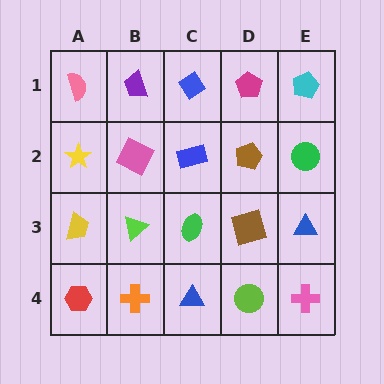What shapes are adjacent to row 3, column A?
A yellow star (row 2, column A), a red hexagon (row 4, column A), a lime triangle (row 3, column B).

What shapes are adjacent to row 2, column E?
A cyan pentagon (row 1, column E), a blue triangle (row 3, column E), a brown pentagon (row 2, column D).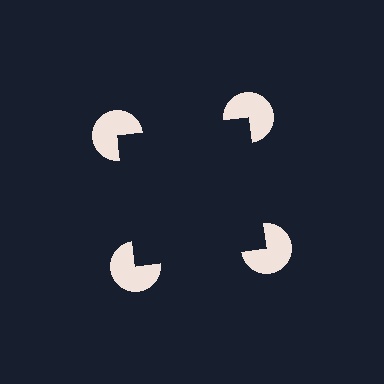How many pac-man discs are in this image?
There are 4 — one at each vertex of the illusory square.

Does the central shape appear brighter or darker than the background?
It typically appears slightly darker than the background, even though no actual brightness change is drawn.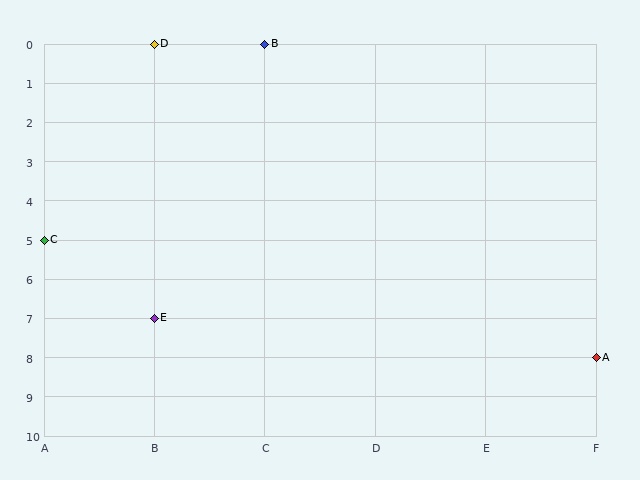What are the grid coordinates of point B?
Point B is at grid coordinates (C, 0).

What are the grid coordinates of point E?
Point E is at grid coordinates (B, 7).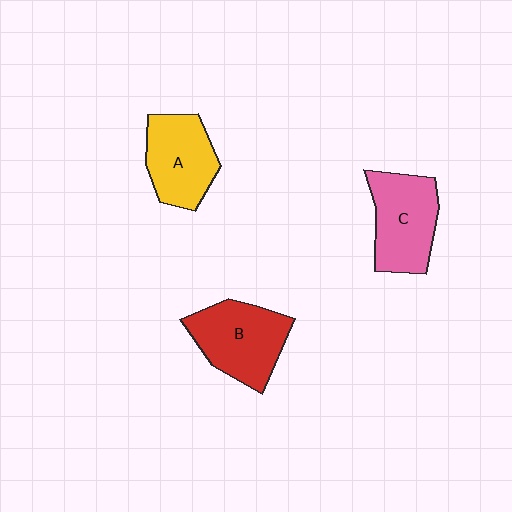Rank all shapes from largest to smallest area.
From largest to smallest: B (red), C (pink), A (yellow).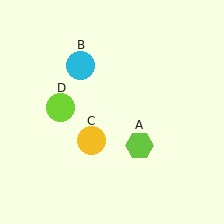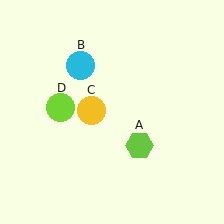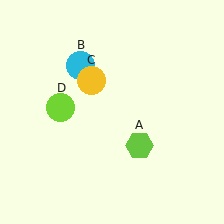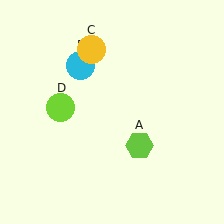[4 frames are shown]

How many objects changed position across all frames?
1 object changed position: yellow circle (object C).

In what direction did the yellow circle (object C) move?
The yellow circle (object C) moved up.